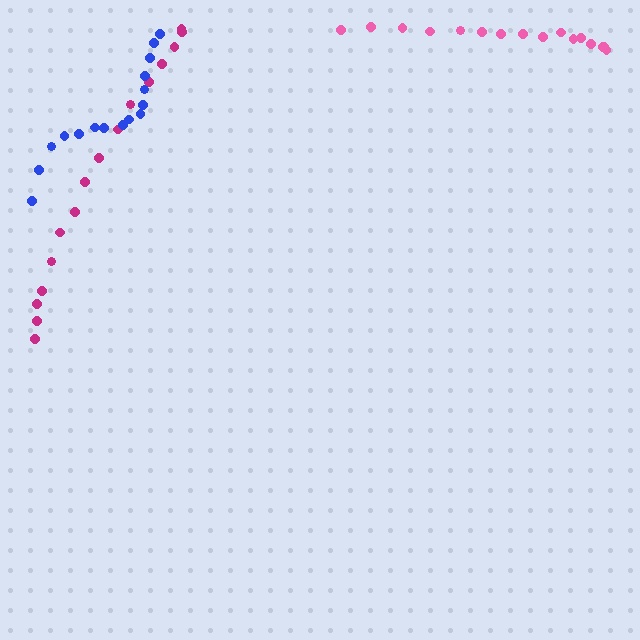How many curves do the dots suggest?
There are 3 distinct paths.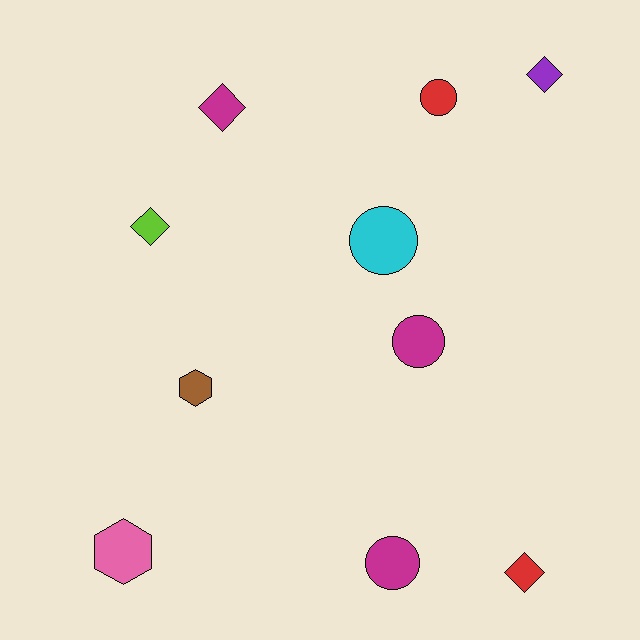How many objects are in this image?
There are 10 objects.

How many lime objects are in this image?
There is 1 lime object.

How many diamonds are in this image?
There are 4 diamonds.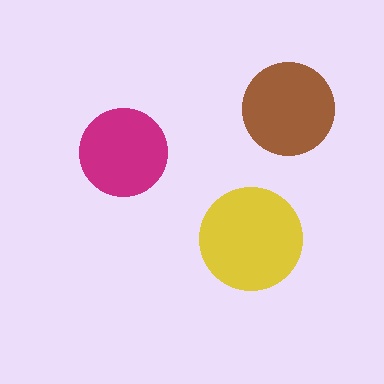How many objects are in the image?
There are 3 objects in the image.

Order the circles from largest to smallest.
the yellow one, the brown one, the magenta one.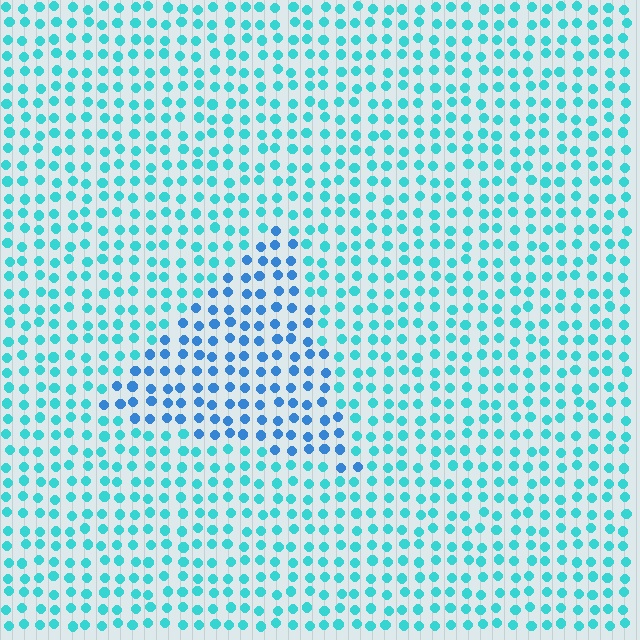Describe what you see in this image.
The image is filled with small cyan elements in a uniform arrangement. A triangle-shaped region is visible where the elements are tinted to a slightly different hue, forming a subtle color boundary.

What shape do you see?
I see a triangle.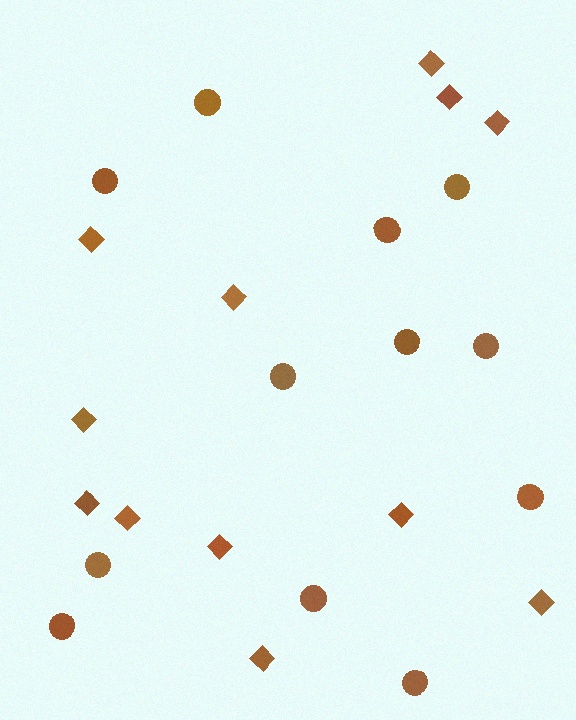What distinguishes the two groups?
There are 2 groups: one group of diamonds (12) and one group of circles (12).